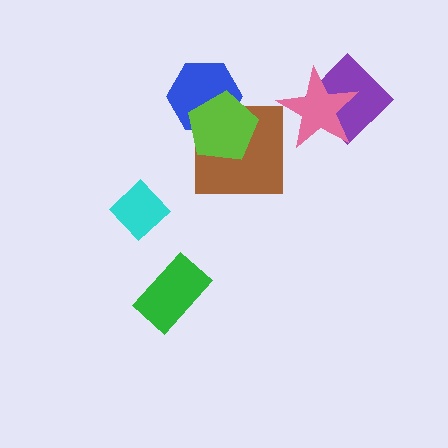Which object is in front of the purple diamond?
The pink star is in front of the purple diamond.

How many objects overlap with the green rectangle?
0 objects overlap with the green rectangle.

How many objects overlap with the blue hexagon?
2 objects overlap with the blue hexagon.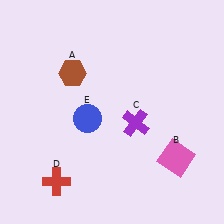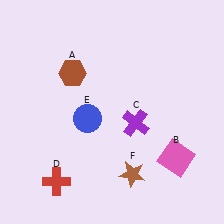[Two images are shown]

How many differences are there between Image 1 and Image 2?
There is 1 difference between the two images.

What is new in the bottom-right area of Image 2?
A brown star (F) was added in the bottom-right area of Image 2.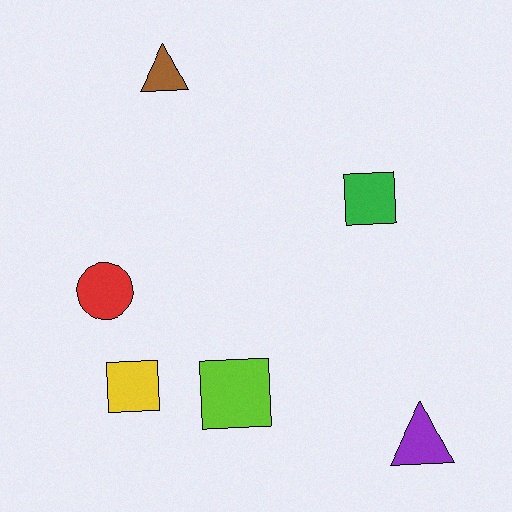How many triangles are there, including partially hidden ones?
There are 2 triangles.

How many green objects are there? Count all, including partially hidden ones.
There is 1 green object.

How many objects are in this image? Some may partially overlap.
There are 6 objects.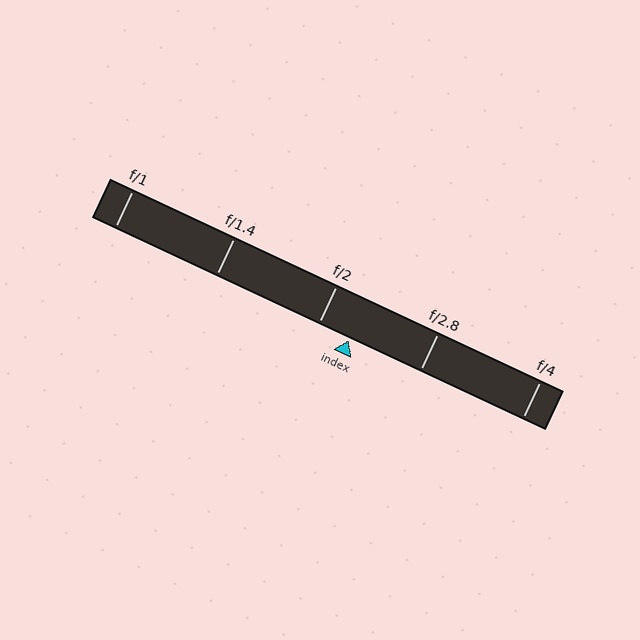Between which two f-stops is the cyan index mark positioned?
The index mark is between f/2 and f/2.8.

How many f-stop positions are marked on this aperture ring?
There are 5 f-stop positions marked.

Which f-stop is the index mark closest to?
The index mark is closest to f/2.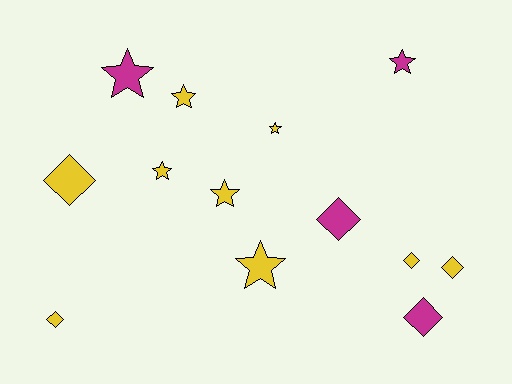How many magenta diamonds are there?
There are 2 magenta diamonds.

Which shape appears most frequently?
Star, with 7 objects.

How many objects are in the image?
There are 13 objects.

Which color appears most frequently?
Yellow, with 9 objects.